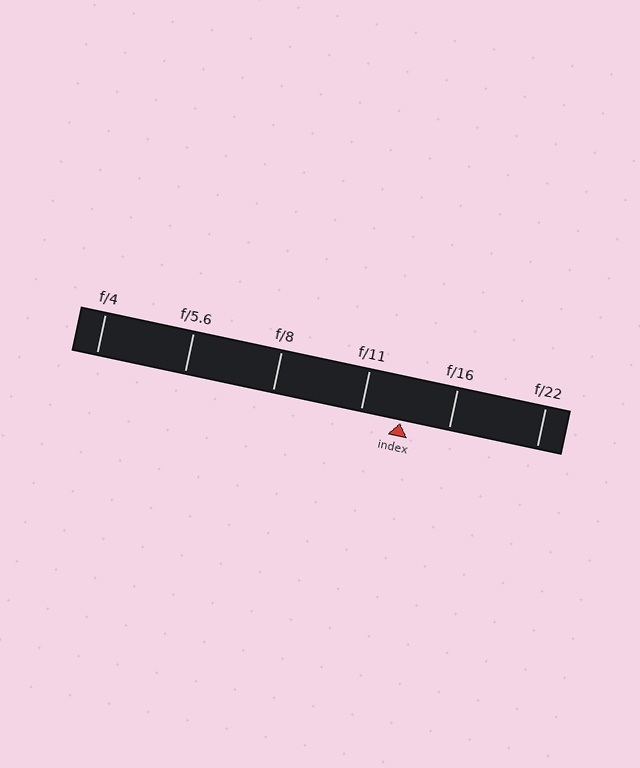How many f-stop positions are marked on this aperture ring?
There are 6 f-stop positions marked.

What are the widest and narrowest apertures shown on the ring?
The widest aperture shown is f/4 and the narrowest is f/22.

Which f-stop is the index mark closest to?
The index mark is closest to f/11.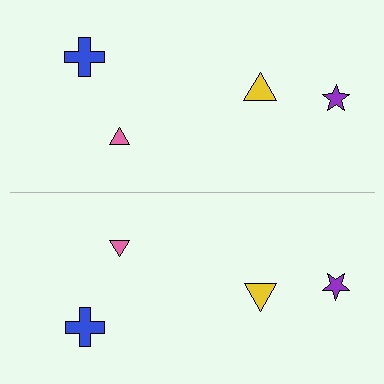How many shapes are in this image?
There are 8 shapes in this image.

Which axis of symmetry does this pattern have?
The pattern has a horizontal axis of symmetry running through the center of the image.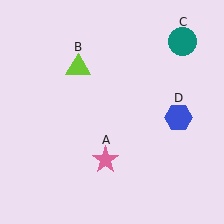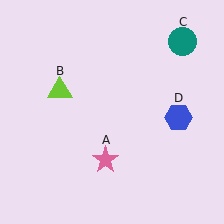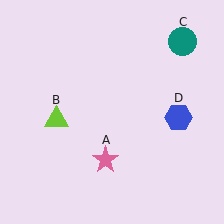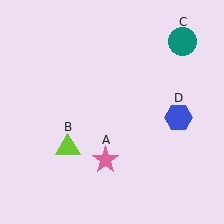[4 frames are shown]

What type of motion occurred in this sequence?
The lime triangle (object B) rotated counterclockwise around the center of the scene.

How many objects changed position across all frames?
1 object changed position: lime triangle (object B).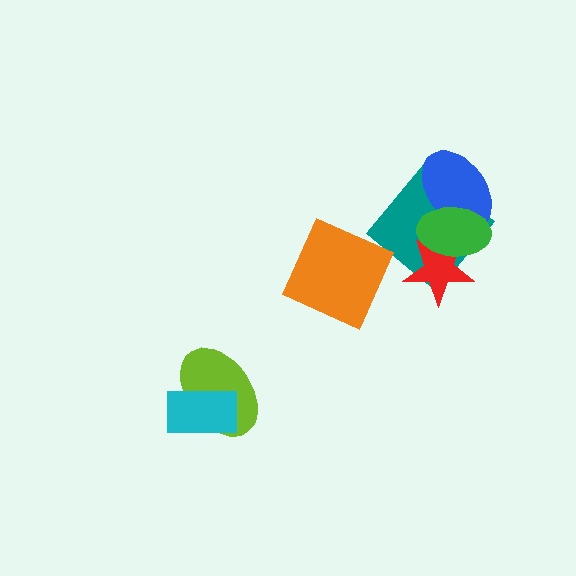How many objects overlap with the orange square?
0 objects overlap with the orange square.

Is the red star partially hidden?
Yes, it is partially covered by another shape.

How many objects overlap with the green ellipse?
3 objects overlap with the green ellipse.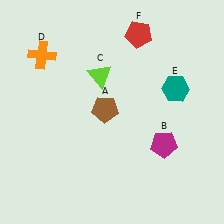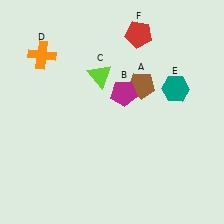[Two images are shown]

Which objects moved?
The objects that moved are: the brown pentagon (A), the magenta pentagon (B).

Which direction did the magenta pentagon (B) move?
The magenta pentagon (B) moved up.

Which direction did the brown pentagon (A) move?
The brown pentagon (A) moved right.